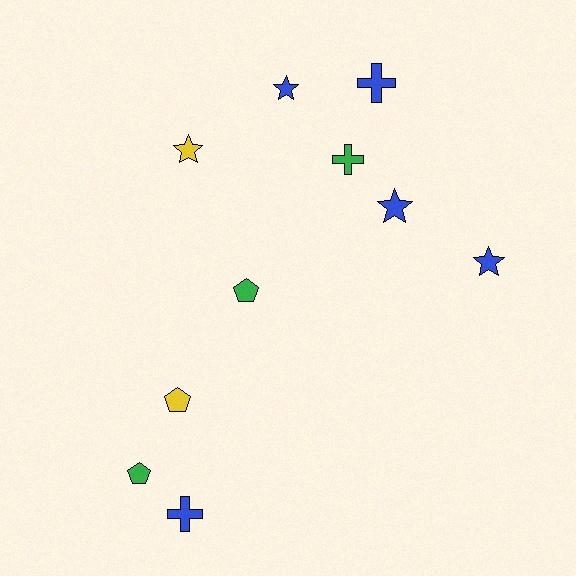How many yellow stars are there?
There is 1 yellow star.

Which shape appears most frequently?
Star, with 4 objects.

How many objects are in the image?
There are 10 objects.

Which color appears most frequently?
Blue, with 5 objects.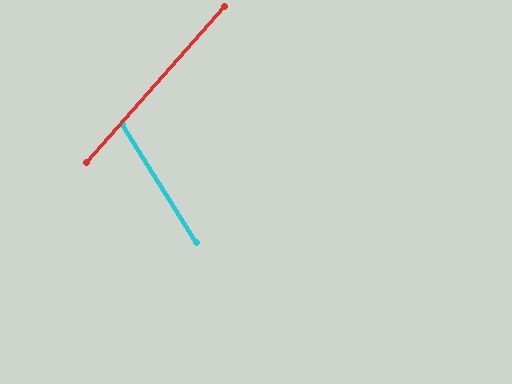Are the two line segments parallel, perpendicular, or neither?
Neither parallel nor perpendicular — they differ by about 74°.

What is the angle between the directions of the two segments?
Approximately 74 degrees.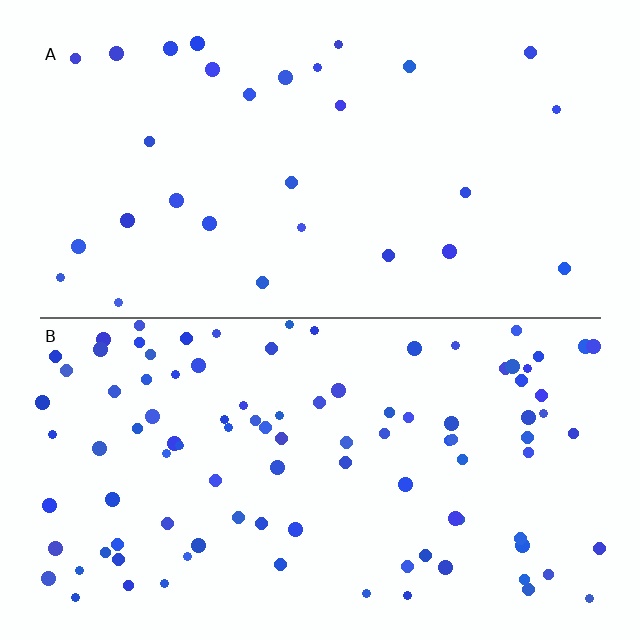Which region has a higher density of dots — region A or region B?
B (the bottom).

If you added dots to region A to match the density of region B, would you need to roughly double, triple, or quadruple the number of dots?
Approximately triple.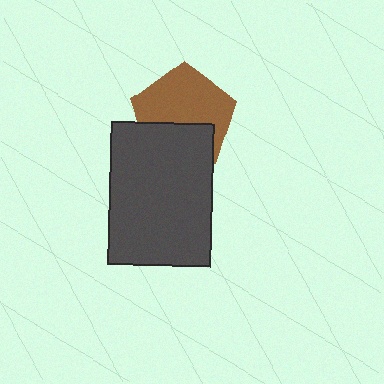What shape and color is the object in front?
The object in front is a dark gray rectangle.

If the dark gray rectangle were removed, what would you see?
You would see the complete brown pentagon.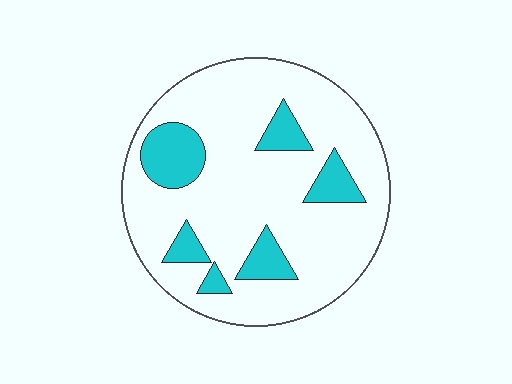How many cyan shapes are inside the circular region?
6.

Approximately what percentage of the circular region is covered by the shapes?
Approximately 20%.